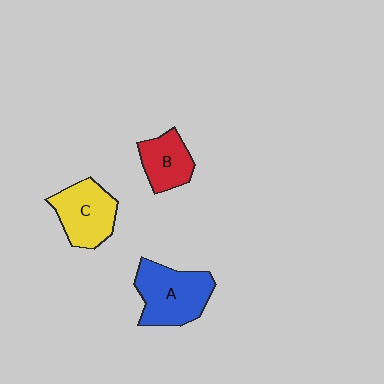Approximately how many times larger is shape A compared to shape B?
Approximately 1.6 times.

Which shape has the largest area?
Shape A (blue).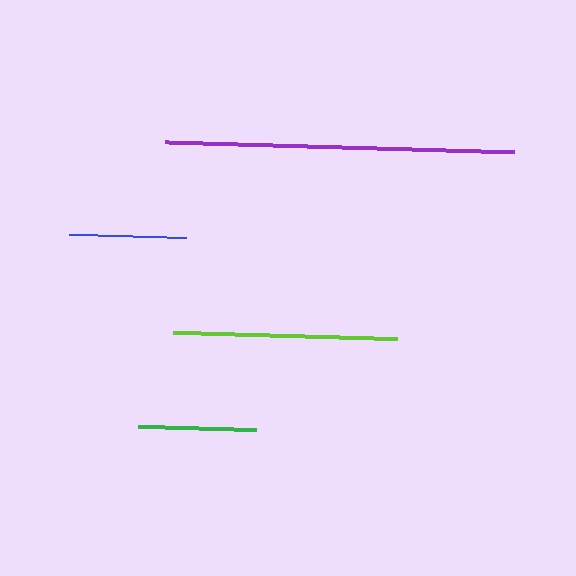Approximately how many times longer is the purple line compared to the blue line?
The purple line is approximately 3.0 times the length of the blue line.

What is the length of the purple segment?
The purple segment is approximately 350 pixels long.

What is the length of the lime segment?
The lime segment is approximately 224 pixels long.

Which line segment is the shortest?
The blue line is the shortest at approximately 117 pixels.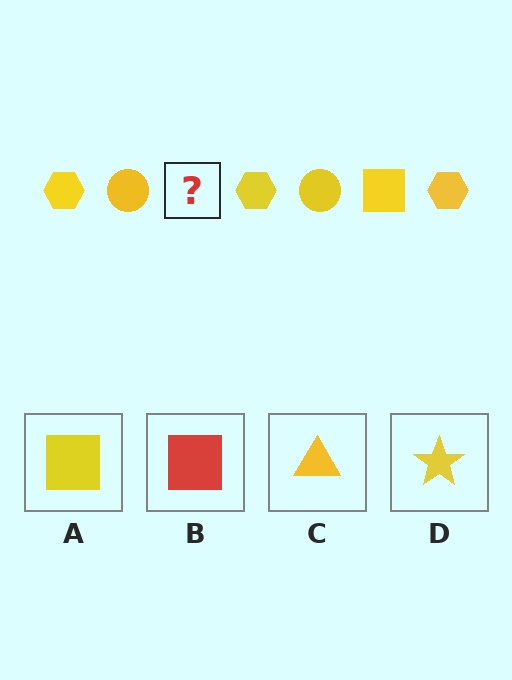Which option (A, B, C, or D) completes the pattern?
A.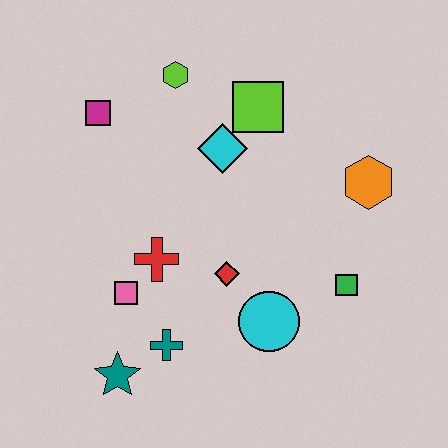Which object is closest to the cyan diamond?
The lime square is closest to the cyan diamond.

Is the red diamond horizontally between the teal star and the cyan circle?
Yes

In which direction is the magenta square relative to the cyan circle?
The magenta square is above the cyan circle.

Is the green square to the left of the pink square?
No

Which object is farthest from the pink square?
The orange hexagon is farthest from the pink square.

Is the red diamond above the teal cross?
Yes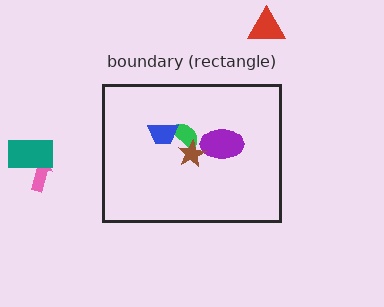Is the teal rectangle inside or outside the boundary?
Outside.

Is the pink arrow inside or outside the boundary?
Outside.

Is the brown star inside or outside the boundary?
Inside.